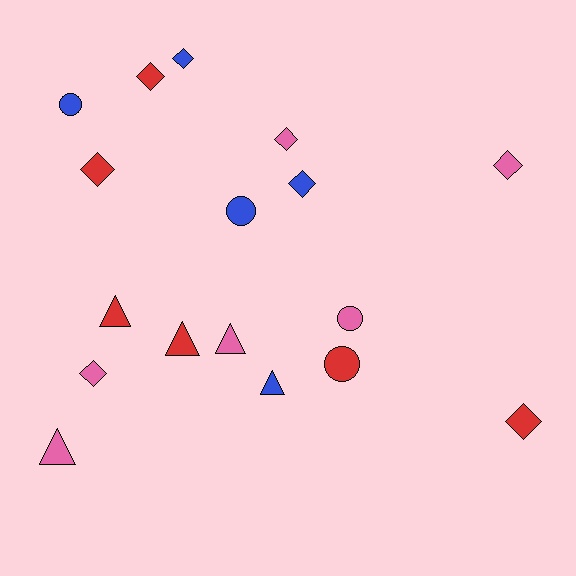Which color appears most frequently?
Pink, with 6 objects.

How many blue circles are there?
There are 2 blue circles.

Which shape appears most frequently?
Diamond, with 8 objects.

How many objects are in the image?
There are 17 objects.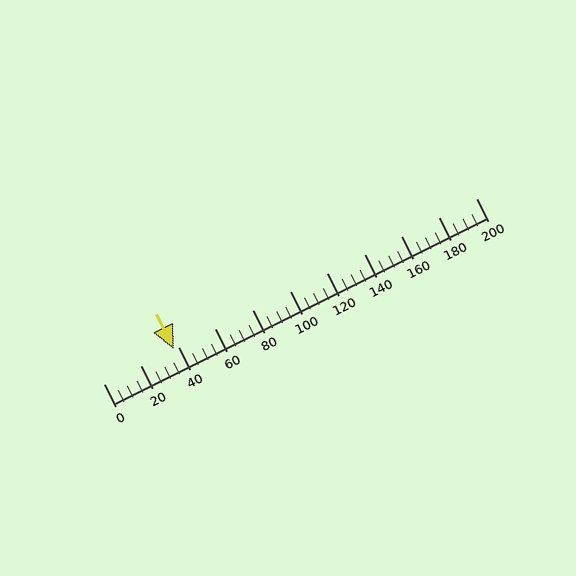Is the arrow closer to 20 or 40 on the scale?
The arrow is closer to 40.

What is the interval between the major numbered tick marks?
The major tick marks are spaced 20 units apart.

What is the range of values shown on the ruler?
The ruler shows values from 0 to 200.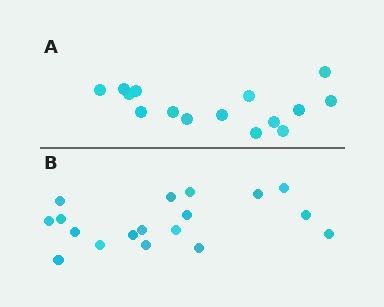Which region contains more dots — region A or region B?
Region B (the bottom region) has more dots.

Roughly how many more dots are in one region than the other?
Region B has just a few more — roughly 2 or 3 more dots than region A.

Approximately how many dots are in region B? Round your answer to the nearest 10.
About 20 dots. (The exact count is 18, which rounds to 20.)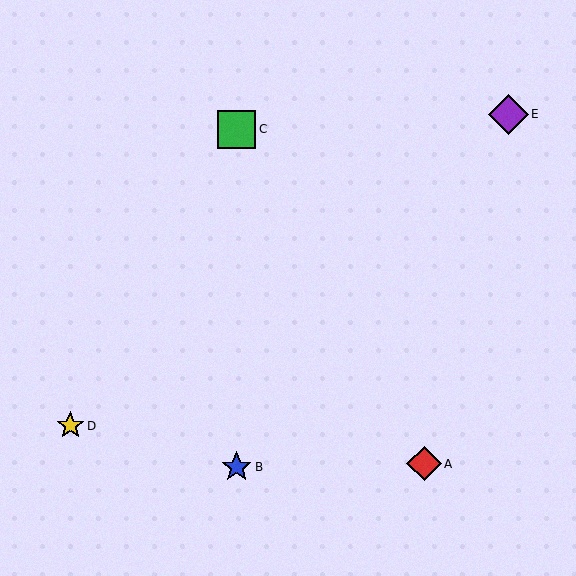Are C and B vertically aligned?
Yes, both are at x≈237.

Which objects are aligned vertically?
Objects B, C are aligned vertically.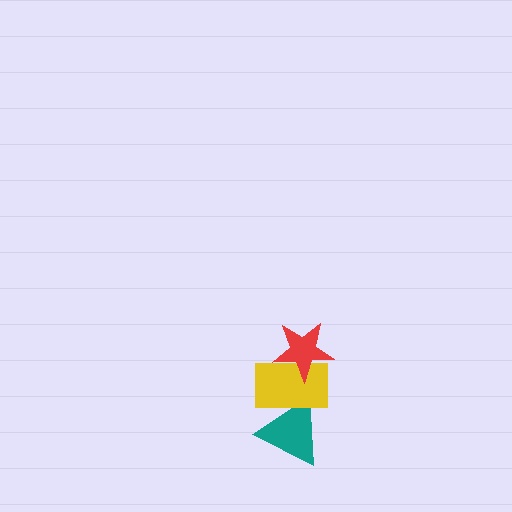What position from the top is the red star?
The red star is 1st from the top.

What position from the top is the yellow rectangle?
The yellow rectangle is 2nd from the top.